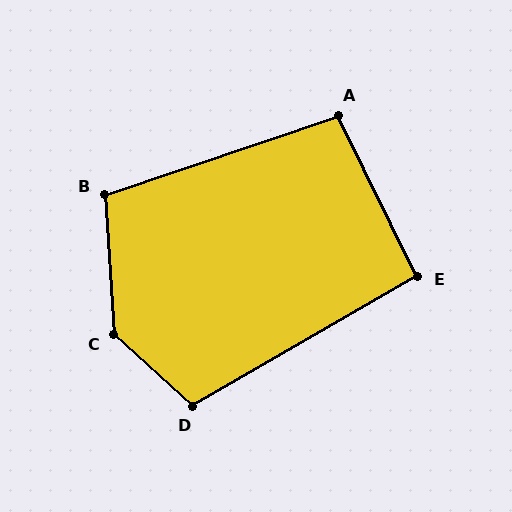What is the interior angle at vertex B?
Approximately 106 degrees (obtuse).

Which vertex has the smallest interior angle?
E, at approximately 94 degrees.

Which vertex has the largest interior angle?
C, at approximately 135 degrees.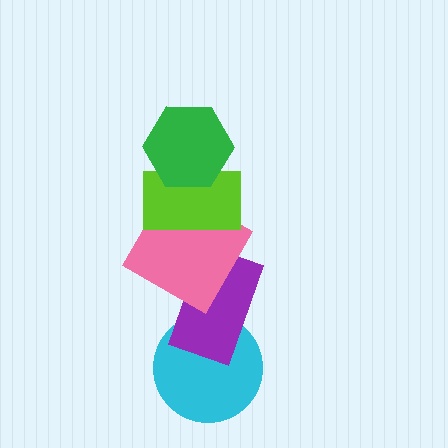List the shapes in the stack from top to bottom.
From top to bottom: the green hexagon, the lime rectangle, the pink diamond, the purple rectangle, the cyan circle.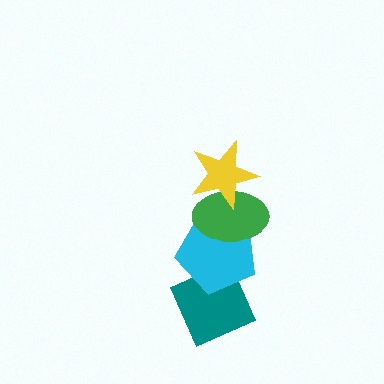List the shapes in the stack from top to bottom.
From top to bottom: the yellow star, the green ellipse, the cyan pentagon, the teal diamond.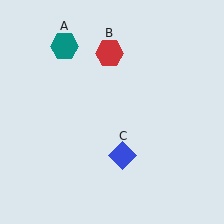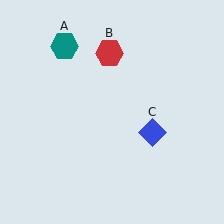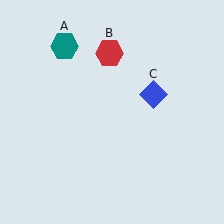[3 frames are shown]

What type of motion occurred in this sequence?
The blue diamond (object C) rotated counterclockwise around the center of the scene.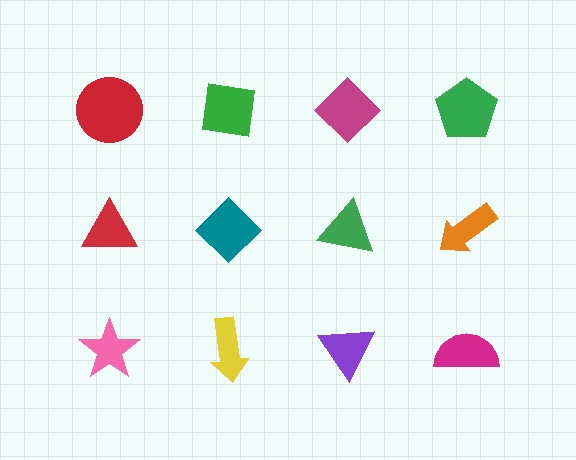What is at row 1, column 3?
A magenta diamond.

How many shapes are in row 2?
4 shapes.